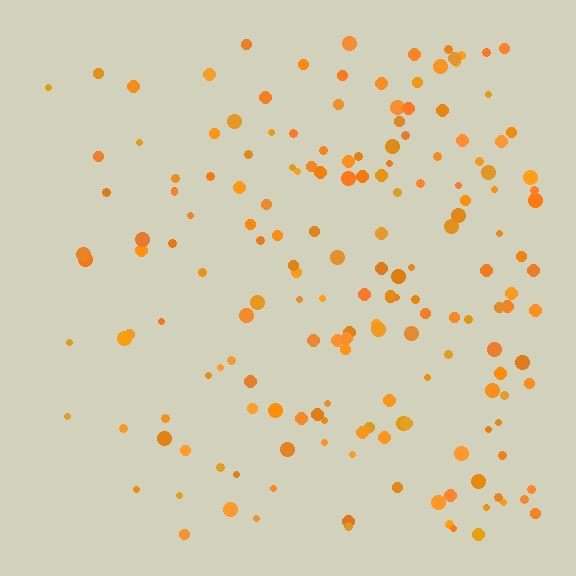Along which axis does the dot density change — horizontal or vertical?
Horizontal.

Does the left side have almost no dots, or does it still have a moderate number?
Still a moderate number, just noticeably fewer than the right.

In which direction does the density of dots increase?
From left to right, with the right side densest.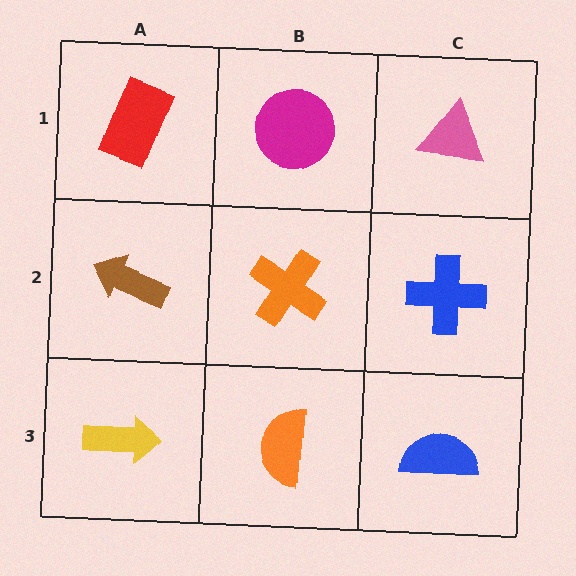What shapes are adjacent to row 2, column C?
A pink triangle (row 1, column C), a blue semicircle (row 3, column C), an orange cross (row 2, column B).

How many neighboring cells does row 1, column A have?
2.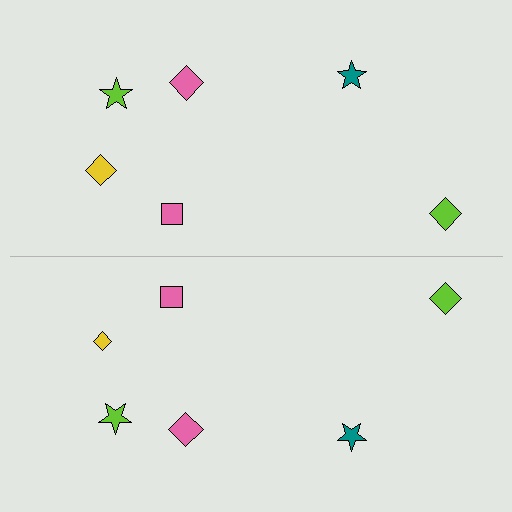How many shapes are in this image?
There are 12 shapes in this image.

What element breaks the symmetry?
The yellow diamond on the bottom side has a different size than its mirror counterpart.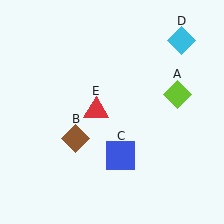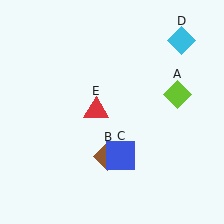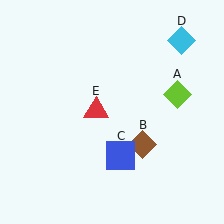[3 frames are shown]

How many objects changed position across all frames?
1 object changed position: brown diamond (object B).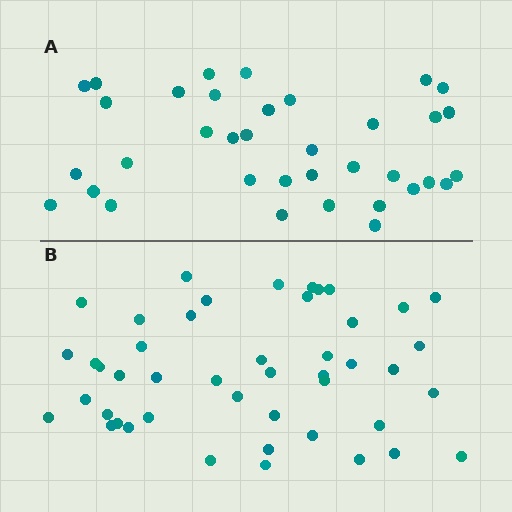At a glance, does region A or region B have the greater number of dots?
Region B (the bottom region) has more dots.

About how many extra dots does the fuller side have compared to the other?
Region B has roughly 10 or so more dots than region A.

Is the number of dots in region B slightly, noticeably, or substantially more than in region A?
Region B has noticeably more, but not dramatically so. The ratio is roughly 1.3 to 1.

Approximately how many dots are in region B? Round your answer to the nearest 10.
About 50 dots. (The exact count is 46, which rounds to 50.)